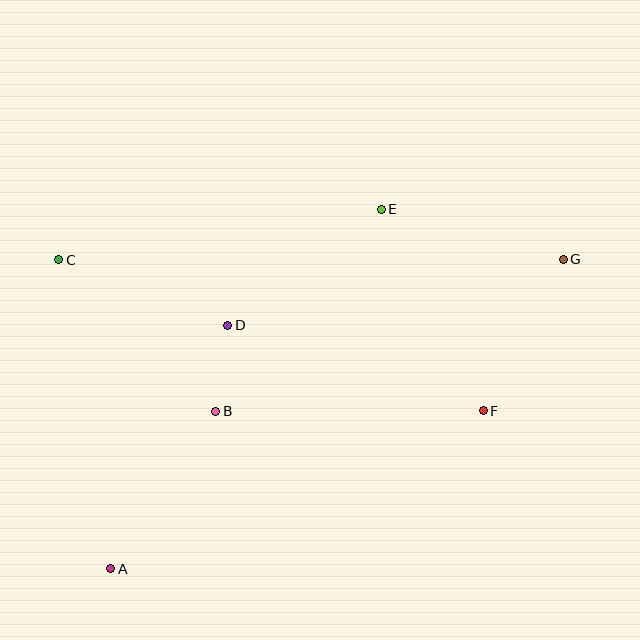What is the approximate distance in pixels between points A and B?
The distance between A and B is approximately 189 pixels.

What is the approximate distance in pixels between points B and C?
The distance between B and C is approximately 218 pixels.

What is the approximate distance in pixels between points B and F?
The distance between B and F is approximately 268 pixels.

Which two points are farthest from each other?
Points A and G are farthest from each other.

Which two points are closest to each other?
Points B and D are closest to each other.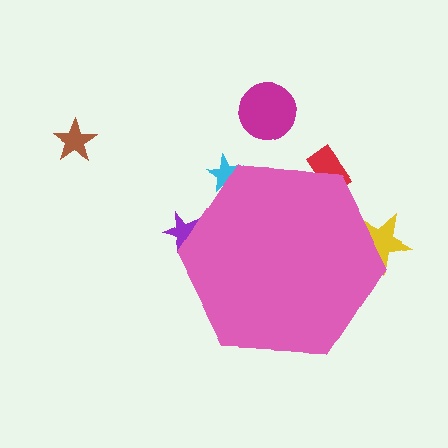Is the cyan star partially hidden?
Yes, the cyan star is partially hidden behind the pink hexagon.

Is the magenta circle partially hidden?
No, the magenta circle is fully visible.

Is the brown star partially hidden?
No, the brown star is fully visible.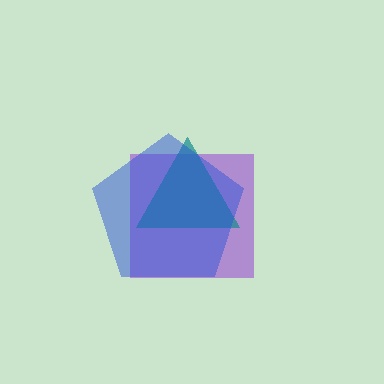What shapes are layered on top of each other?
The layered shapes are: a purple square, a teal triangle, a blue pentagon.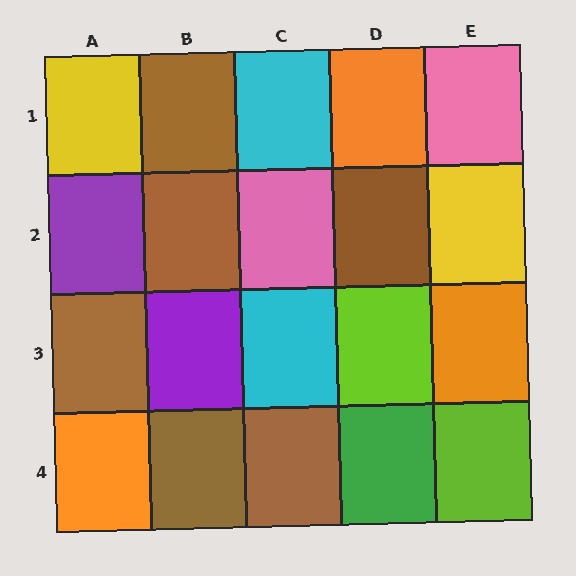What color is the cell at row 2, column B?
Brown.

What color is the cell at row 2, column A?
Purple.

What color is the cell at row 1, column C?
Cyan.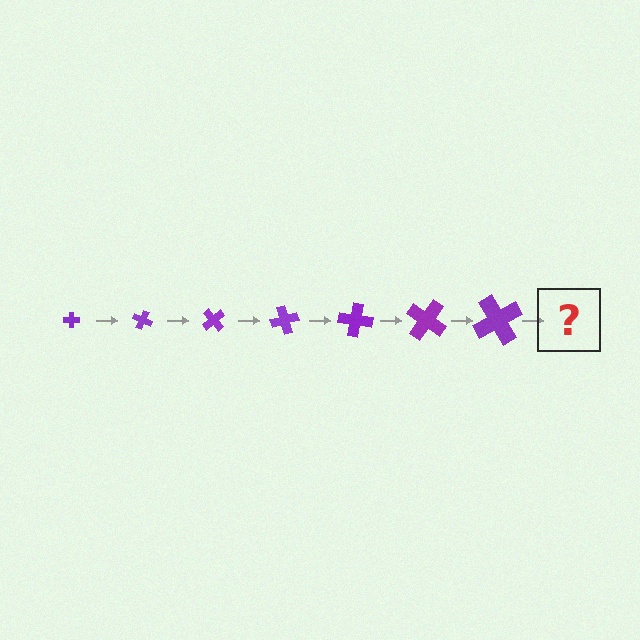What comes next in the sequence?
The next element should be a cross, larger than the previous one and rotated 175 degrees from the start.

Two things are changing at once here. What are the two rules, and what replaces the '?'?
The two rules are that the cross grows larger each step and it rotates 25 degrees each step. The '?' should be a cross, larger than the previous one and rotated 175 degrees from the start.